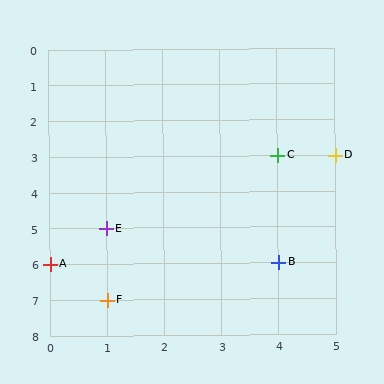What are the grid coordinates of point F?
Point F is at grid coordinates (1, 7).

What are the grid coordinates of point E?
Point E is at grid coordinates (1, 5).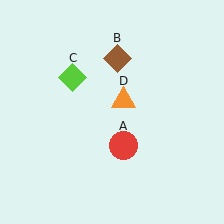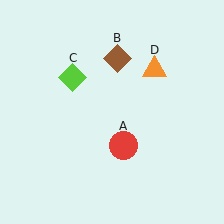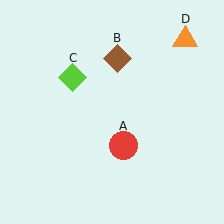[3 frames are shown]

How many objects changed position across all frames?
1 object changed position: orange triangle (object D).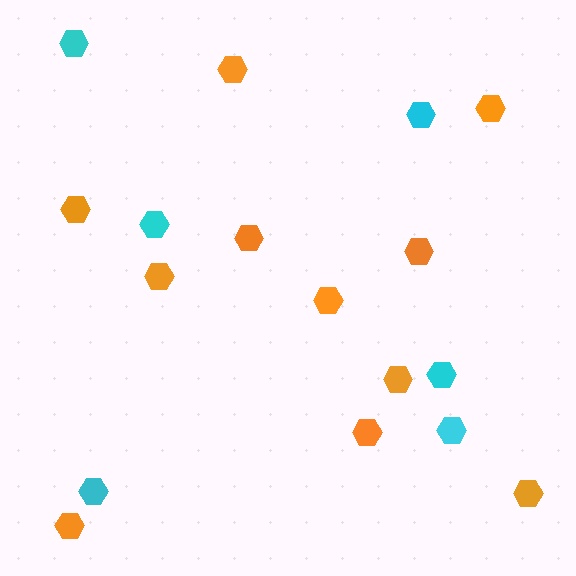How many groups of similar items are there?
There are 2 groups: one group of cyan hexagons (6) and one group of orange hexagons (11).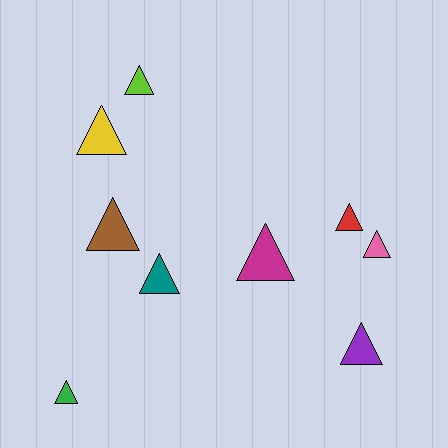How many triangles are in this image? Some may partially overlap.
There are 9 triangles.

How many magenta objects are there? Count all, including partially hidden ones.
There is 1 magenta object.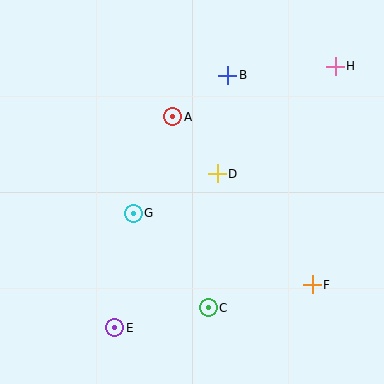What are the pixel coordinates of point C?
Point C is at (208, 308).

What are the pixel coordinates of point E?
Point E is at (115, 328).